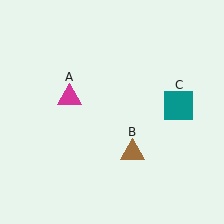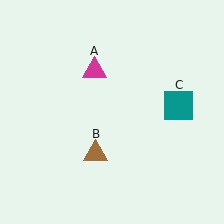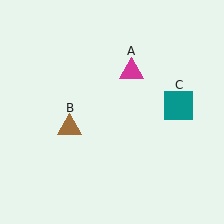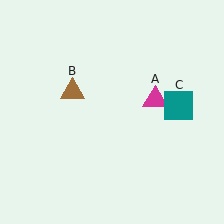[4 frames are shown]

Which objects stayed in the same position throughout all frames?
Teal square (object C) remained stationary.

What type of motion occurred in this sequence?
The magenta triangle (object A), brown triangle (object B) rotated clockwise around the center of the scene.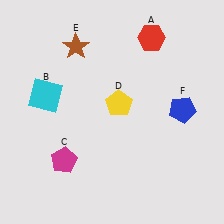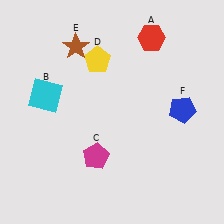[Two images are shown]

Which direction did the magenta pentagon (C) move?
The magenta pentagon (C) moved right.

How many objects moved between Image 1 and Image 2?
2 objects moved between the two images.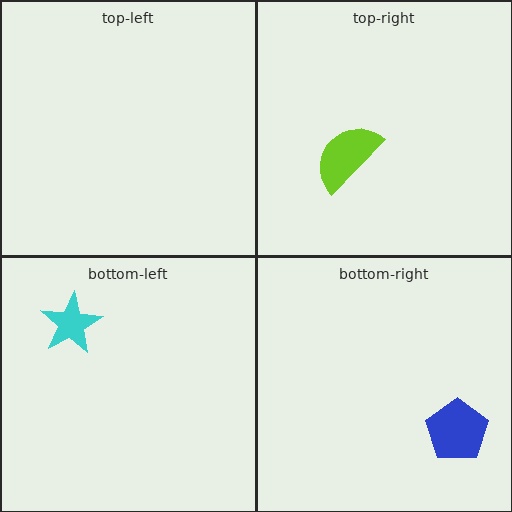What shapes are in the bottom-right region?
The blue pentagon.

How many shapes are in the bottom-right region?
1.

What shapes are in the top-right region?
The lime semicircle.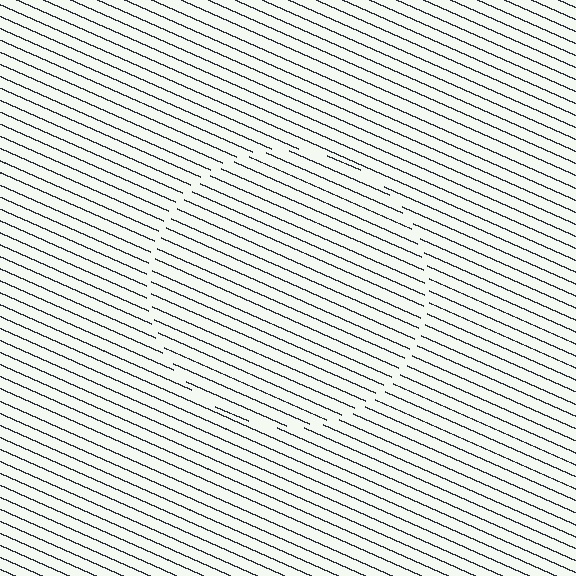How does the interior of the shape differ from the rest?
The interior of the shape contains the same grating, shifted by half a period — the contour is defined by the phase discontinuity where line-ends from the inner and outer gratings abut.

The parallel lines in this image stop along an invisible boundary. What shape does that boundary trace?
An illusory circle. The interior of the shape contains the same grating, shifted by half a period — the contour is defined by the phase discontinuity where line-ends from the inner and outer gratings abut.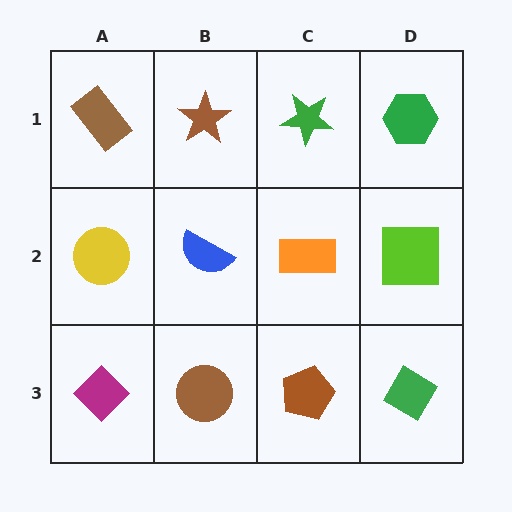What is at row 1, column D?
A green hexagon.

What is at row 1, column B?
A brown star.